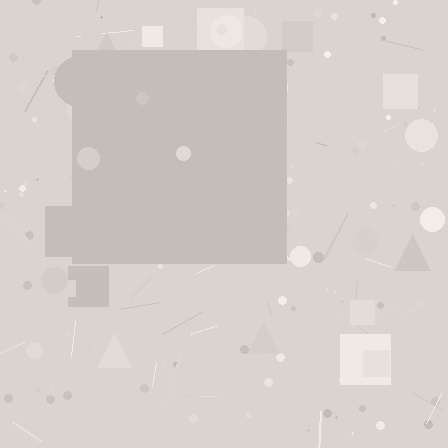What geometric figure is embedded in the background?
A square is embedded in the background.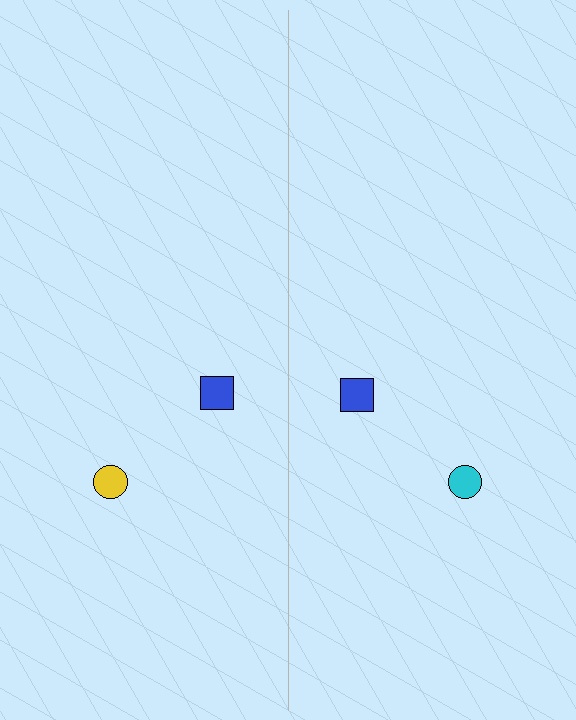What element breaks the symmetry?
The cyan circle on the right side breaks the symmetry — its mirror counterpart is yellow.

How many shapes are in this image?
There are 4 shapes in this image.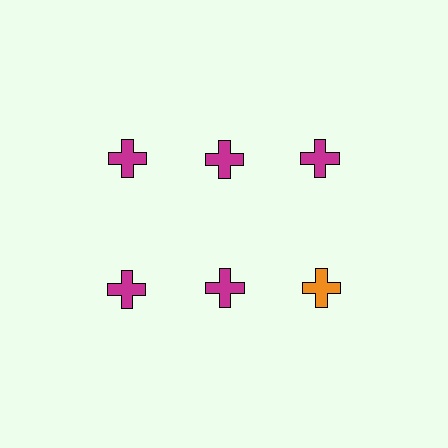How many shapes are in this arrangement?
There are 6 shapes arranged in a grid pattern.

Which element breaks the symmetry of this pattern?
The orange cross in the second row, center column breaks the symmetry. All other shapes are magenta crosses.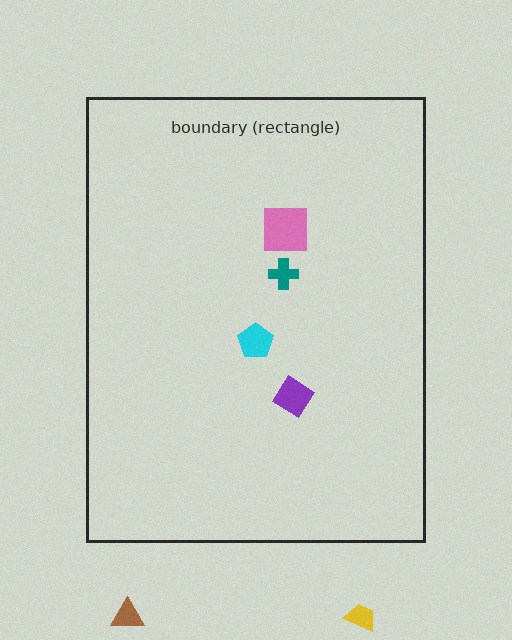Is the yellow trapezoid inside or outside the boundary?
Outside.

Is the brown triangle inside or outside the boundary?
Outside.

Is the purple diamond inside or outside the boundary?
Inside.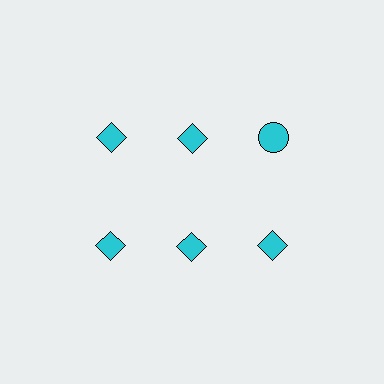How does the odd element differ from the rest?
It has a different shape: circle instead of diamond.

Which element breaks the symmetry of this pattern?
The cyan circle in the top row, center column breaks the symmetry. All other shapes are cyan diamonds.